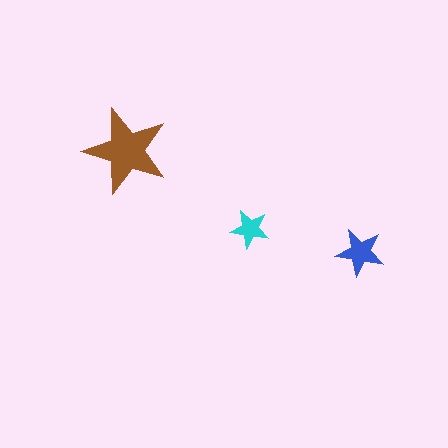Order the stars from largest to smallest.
the brown one, the blue one, the cyan one.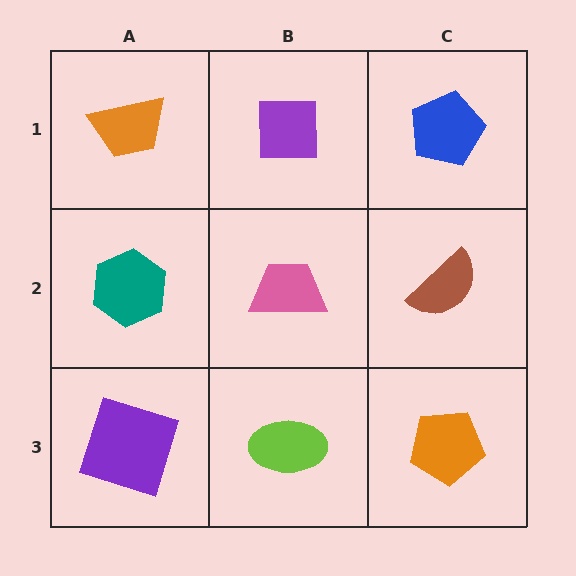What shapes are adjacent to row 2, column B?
A purple square (row 1, column B), a lime ellipse (row 3, column B), a teal hexagon (row 2, column A), a brown semicircle (row 2, column C).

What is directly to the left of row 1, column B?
An orange trapezoid.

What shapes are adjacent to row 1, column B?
A pink trapezoid (row 2, column B), an orange trapezoid (row 1, column A), a blue pentagon (row 1, column C).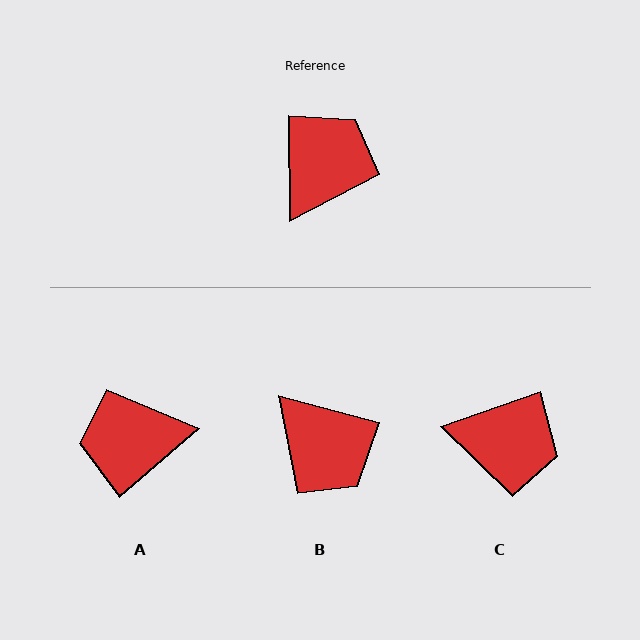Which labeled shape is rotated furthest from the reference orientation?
A, about 130 degrees away.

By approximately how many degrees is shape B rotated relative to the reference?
Approximately 106 degrees clockwise.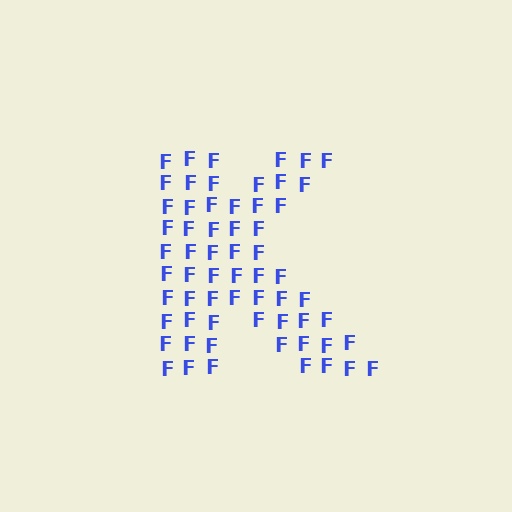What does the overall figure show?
The overall figure shows the letter K.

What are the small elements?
The small elements are letter F's.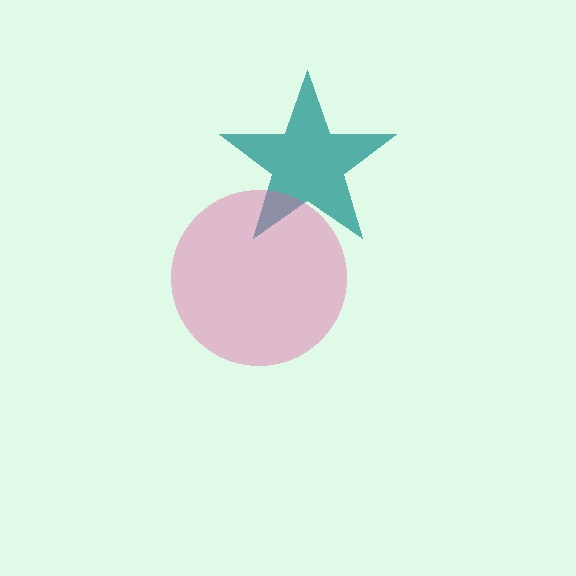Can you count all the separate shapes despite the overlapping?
Yes, there are 2 separate shapes.